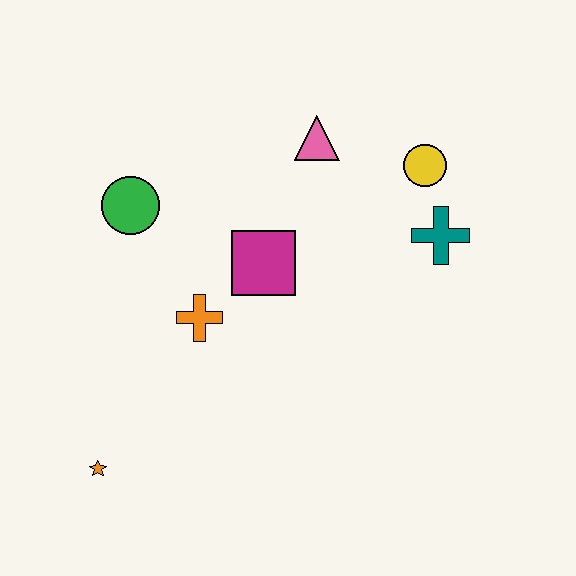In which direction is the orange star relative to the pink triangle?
The orange star is below the pink triangle.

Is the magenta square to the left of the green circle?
No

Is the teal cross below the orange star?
No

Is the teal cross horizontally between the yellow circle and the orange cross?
No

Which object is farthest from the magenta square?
The orange star is farthest from the magenta square.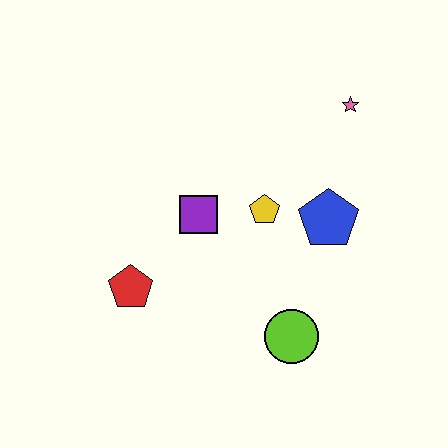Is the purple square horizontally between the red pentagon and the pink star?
Yes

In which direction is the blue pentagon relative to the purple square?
The blue pentagon is to the right of the purple square.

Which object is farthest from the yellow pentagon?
The red pentagon is farthest from the yellow pentagon.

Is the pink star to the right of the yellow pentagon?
Yes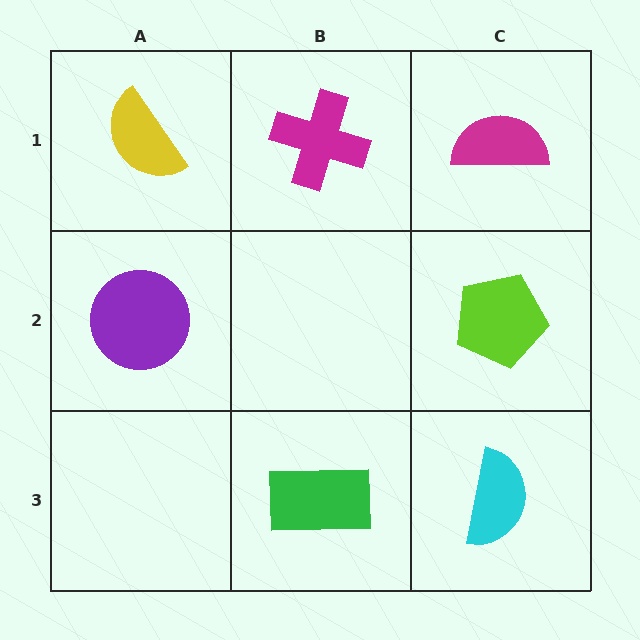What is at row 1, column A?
A yellow semicircle.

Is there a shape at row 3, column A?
No, that cell is empty.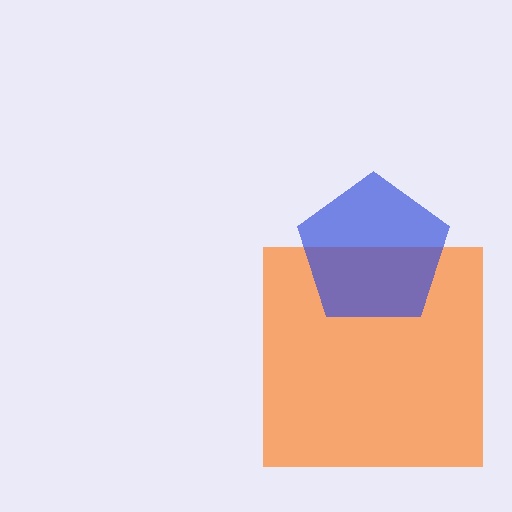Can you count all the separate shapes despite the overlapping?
Yes, there are 2 separate shapes.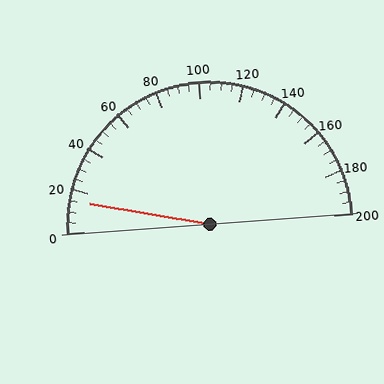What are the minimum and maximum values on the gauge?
The gauge ranges from 0 to 200.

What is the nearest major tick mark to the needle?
The nearest major tick mark is 20.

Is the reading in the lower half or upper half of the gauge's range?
The reading is in the lower half of the range (0 to 200).